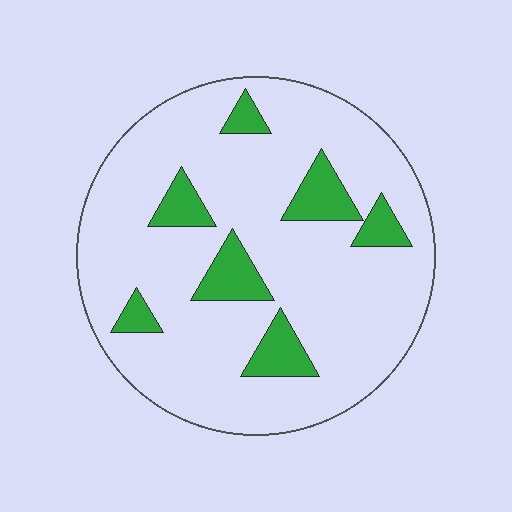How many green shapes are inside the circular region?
7.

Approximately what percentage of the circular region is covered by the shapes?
Approximately 15%.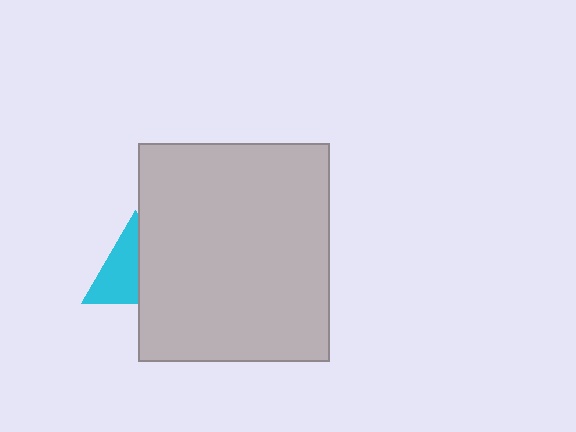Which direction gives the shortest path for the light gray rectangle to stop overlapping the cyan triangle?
Moving right gives the shortest separation.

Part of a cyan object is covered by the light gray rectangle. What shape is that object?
It is a triangle.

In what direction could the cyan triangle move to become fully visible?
The cyan triangle could move left. That would shift it out from behind the light gray rectangle entirely.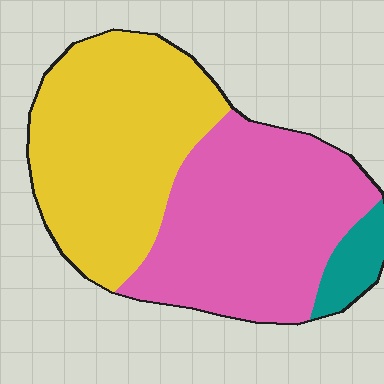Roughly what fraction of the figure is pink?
Pink takes up between a quarter and a half of the figure.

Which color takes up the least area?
Teal, at roughly 5%.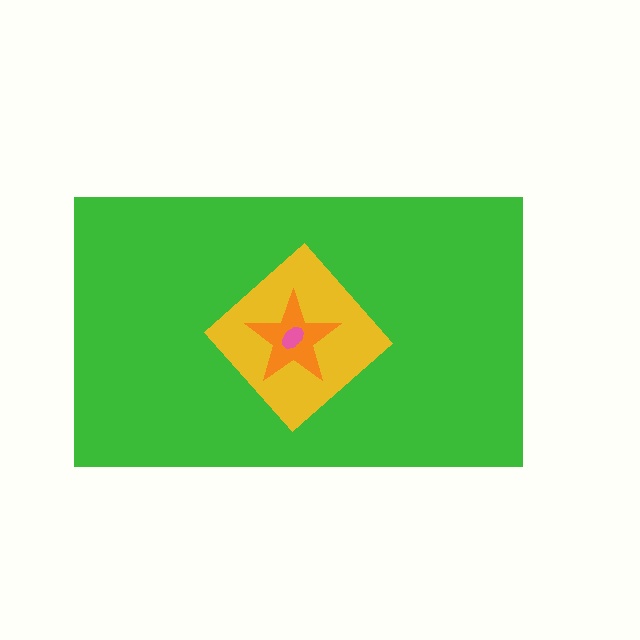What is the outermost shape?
The green rectangle.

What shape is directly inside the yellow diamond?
The orange star.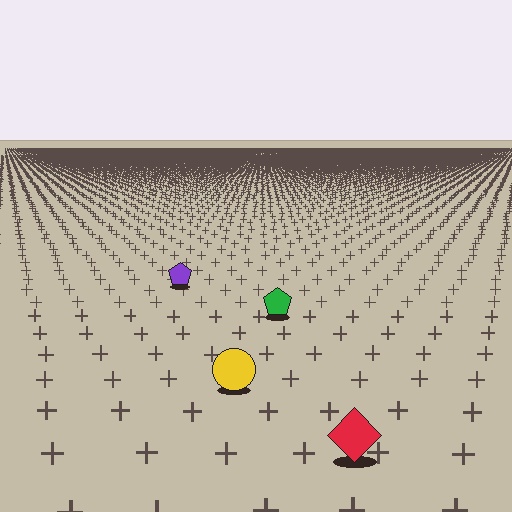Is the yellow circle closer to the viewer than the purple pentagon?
Yes. The yellow circle is closer — you can tell from the texture gradient: the ground texture is coarser near it.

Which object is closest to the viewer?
The red diamond is closest. The texture marks near it are larger and more spread out.